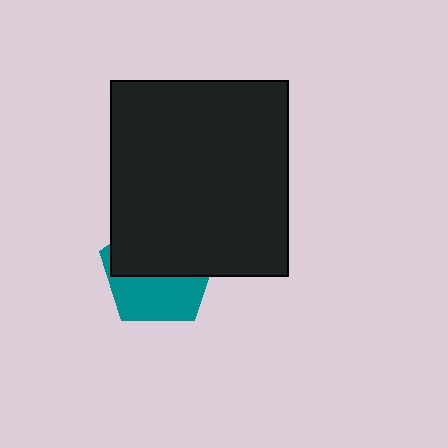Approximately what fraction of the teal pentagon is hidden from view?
Roughly 56% of the teal pentagon is hidden behind the black rectangle.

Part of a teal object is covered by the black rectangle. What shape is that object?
It is a pentagon.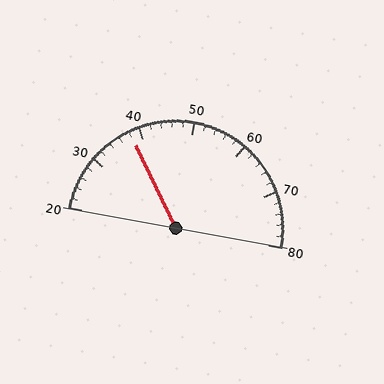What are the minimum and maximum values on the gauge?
The gauge ranges from 20 to 80.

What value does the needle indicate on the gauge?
The needle indicates approximately 38.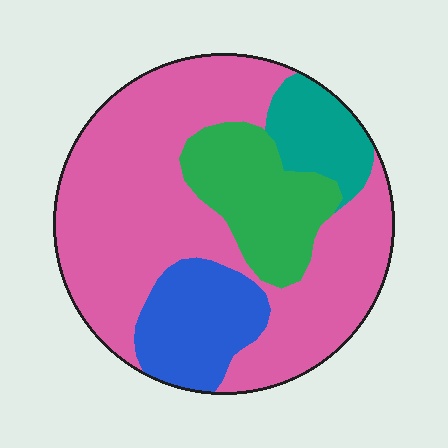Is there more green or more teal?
Green.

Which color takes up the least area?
Teal, at roughly 10%.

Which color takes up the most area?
Pink, at roughly 60%.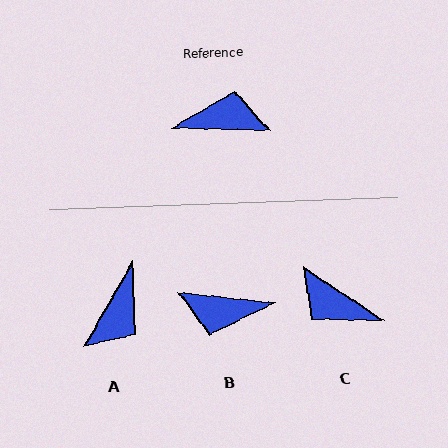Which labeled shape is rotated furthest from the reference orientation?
B, about 175 degrees away.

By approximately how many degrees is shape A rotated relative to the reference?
Approximately 119 degrees clockwise.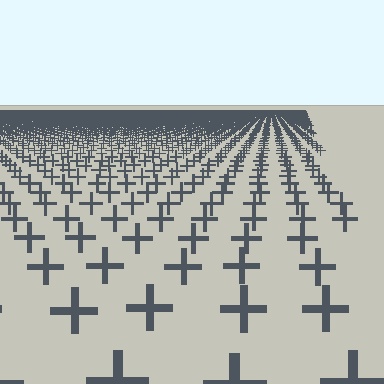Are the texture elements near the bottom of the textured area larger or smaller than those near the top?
Larger. Near the bottom, elements are closer to the viewer and appear at a bigger on-screen size.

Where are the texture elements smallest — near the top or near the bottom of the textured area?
Near the top.